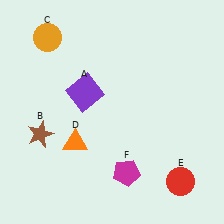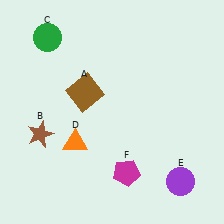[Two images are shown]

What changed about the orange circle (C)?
In Image 1, C is orange. In Image 2, it changed to green.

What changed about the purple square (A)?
In Image 1, A is purple. In Image 2, it changed to brown.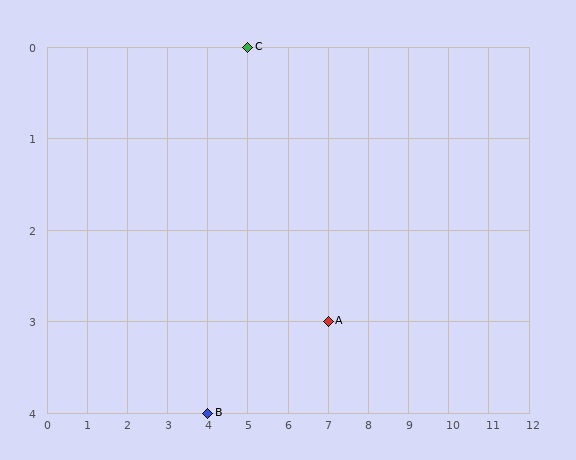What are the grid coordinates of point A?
Point A is at grid coordinates (7, 3).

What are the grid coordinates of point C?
Point C is at grid coordinates (5, 0).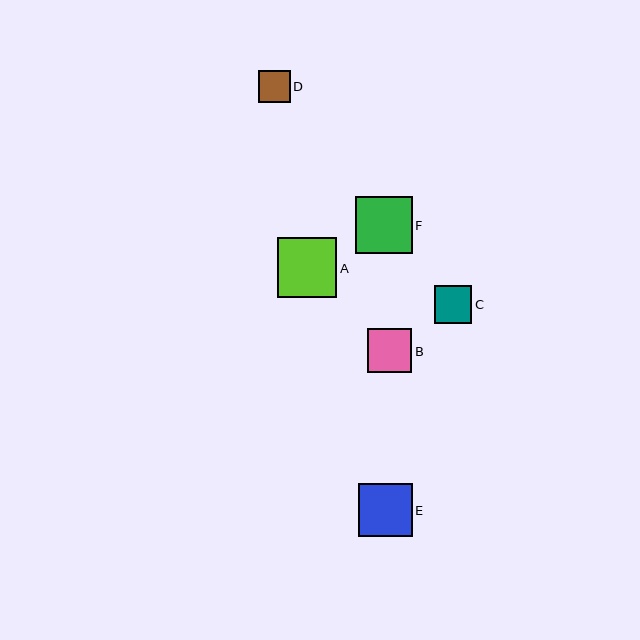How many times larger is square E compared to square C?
Square E is approximately 1.4 times the size of square C.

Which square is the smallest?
Square D is the smallest with a size of approximately 32 pixels.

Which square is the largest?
Square A is the largest with a size of approximately 59 pixels.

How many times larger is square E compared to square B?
Square E is approximately 1.2 times the size of square B.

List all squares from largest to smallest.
From largest to smallest: A, F, E, B, C, D.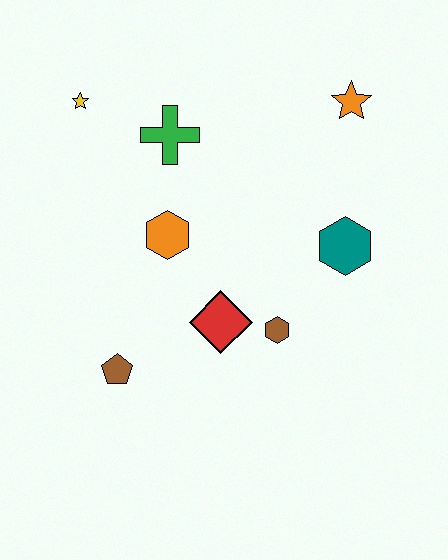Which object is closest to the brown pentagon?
The red diamond is closest to the brown pentagon.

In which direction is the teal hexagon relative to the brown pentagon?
The teal hexagon is to the right of the brown pentagon.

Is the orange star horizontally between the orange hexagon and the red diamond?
No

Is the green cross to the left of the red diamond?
Yes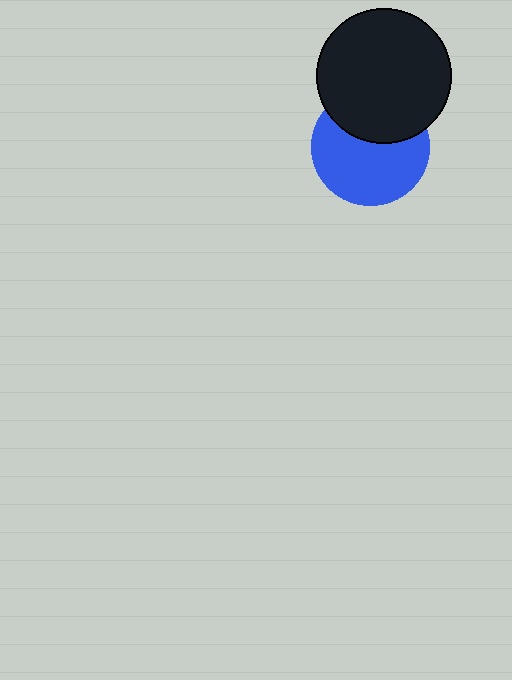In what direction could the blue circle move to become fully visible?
The blue circle could move down. That would shift it out from behind the black circle entirely.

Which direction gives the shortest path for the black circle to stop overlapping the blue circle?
Moving up gives the shortest separation.